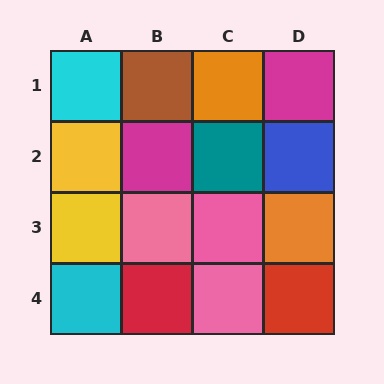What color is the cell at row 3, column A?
Yellow.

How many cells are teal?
1 cell is teal.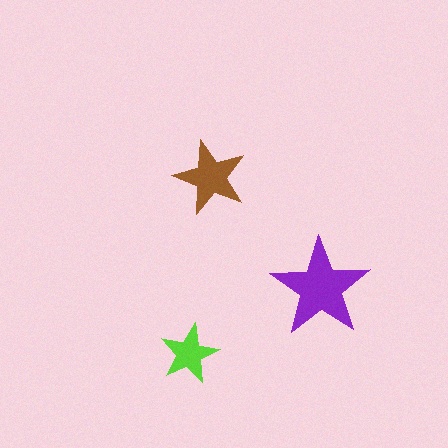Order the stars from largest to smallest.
the purple one, the brown one, the lime one.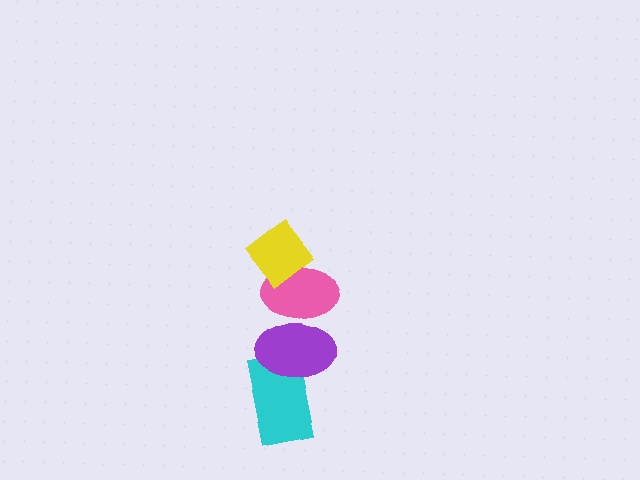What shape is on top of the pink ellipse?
The yellow diamond is on top of the pink ellipse.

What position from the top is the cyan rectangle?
The cyan rectangle is 4th from the top.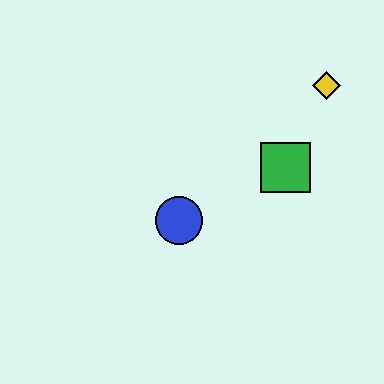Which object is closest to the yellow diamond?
The green square is closest to the yellow diamond.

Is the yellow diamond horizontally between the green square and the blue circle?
No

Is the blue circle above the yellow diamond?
No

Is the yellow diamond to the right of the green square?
Yes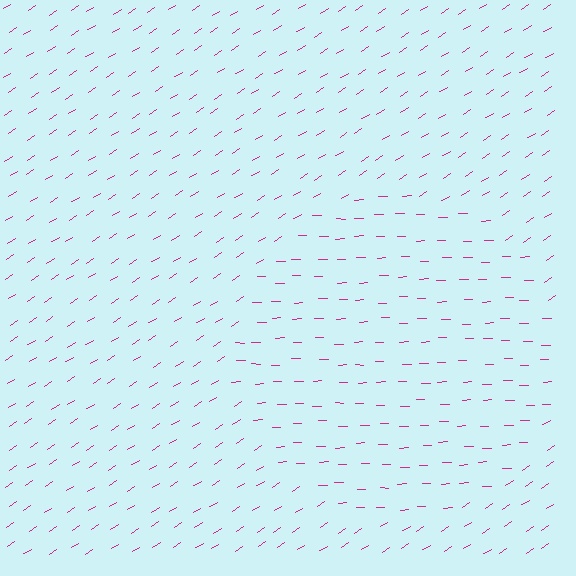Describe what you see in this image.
The image is filled with small magenta line segments. A circle region in the image has lines oriented differently from the surrounding lines, creating a visible texture boundary.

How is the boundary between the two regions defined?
The boundary is defined purely by a change in line orientation (approximately 32 degrees difference). All lines are the same color and thickness.